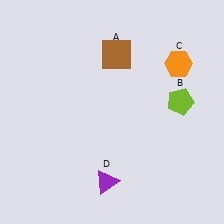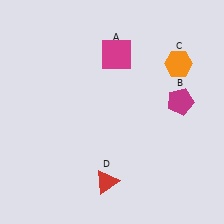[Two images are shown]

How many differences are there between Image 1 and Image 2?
There are 3 differences between the two images.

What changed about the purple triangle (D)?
In Image 1, D is purple. In Image 2, it changed to red.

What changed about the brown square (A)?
In Image 1, A is brown. In Image 2, it changed to magenta.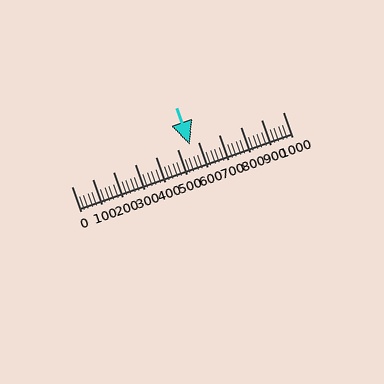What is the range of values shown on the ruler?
The ruler shows values from 0 to 1000.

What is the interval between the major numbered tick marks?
The major tick marks are spaced 100 units apart.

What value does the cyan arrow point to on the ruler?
The cyan arrow points to approximately 560.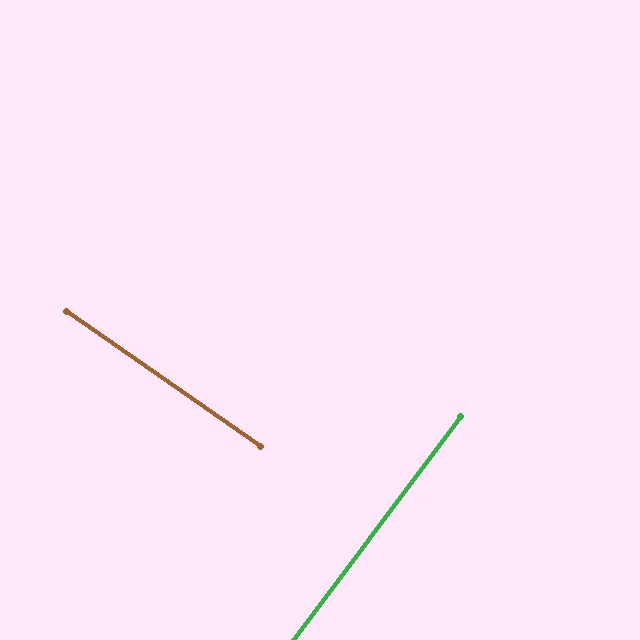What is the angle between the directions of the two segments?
Approximately 88 degrees.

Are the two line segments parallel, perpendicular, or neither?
Perpendicular — they meet at approximately 88°.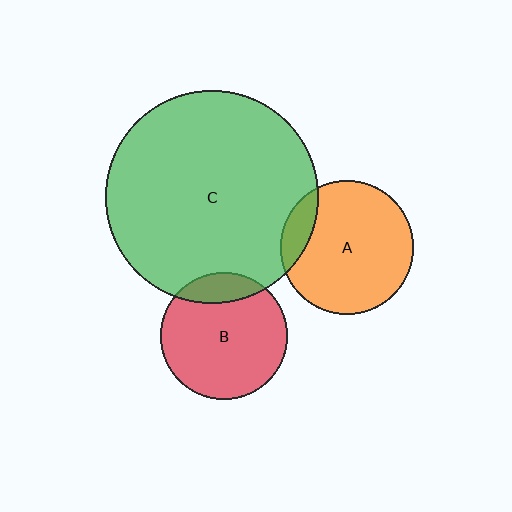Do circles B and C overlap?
Yes.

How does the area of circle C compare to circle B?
Approximately 2.8 times.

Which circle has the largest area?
Circle C (green).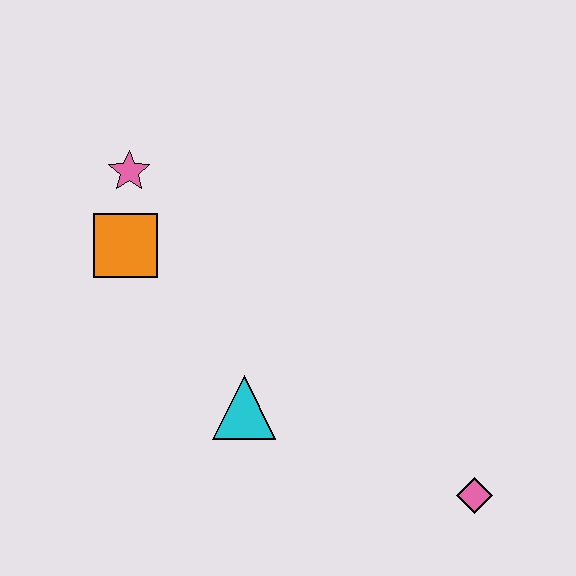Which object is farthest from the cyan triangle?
The pink star is farthest from the cyan triangle.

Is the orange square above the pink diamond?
Yes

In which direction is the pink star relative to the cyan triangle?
The pink star is above the cyan triangle.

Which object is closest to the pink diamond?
The cyan triangle is closest to the pink diamond.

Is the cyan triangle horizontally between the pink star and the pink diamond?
Yes